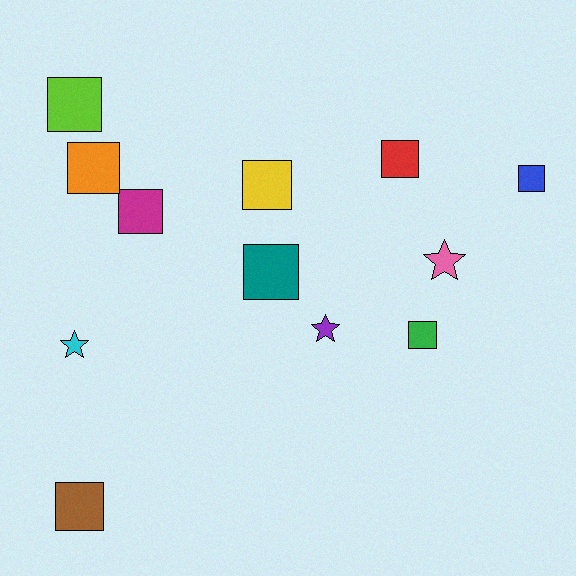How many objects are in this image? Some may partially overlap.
There are 12 objects.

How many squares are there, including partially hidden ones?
There are 9 squares.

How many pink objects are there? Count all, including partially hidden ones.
There is 1 pink object.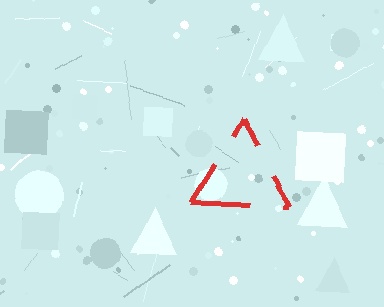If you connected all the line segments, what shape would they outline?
They would outline a triangle.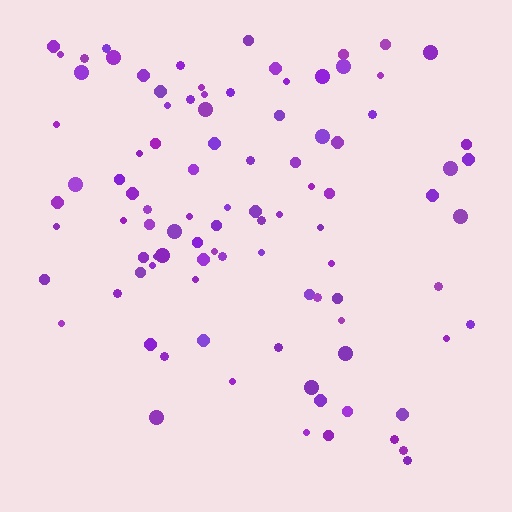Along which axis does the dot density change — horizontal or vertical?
Vertical.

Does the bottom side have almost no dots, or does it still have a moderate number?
Still a moderate number, just noticeably fewer than the top.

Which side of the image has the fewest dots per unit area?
The bottom.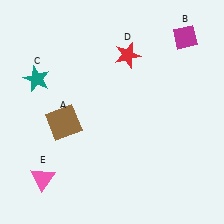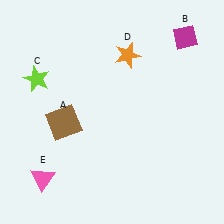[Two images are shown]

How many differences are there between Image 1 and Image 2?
There are 2 differences between the two images.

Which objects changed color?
C changed from teal to lime. D changed from red to orange.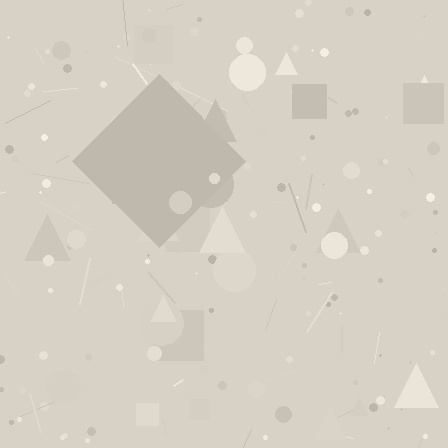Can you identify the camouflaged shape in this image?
The camouflaged shape is a diamond.